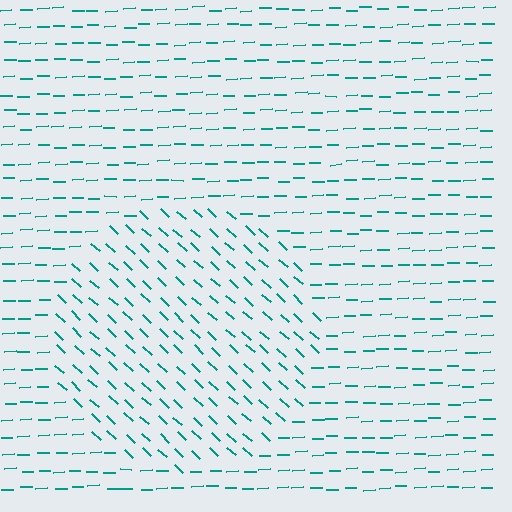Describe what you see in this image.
The image is filled with small teal line segments. A circle region in the image has lines oriented differently from the surrounding lines, creating a visible texture boundary.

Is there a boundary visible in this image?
Yes, there is a texture boundary formed by a change in line orientation.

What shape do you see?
I see a circle.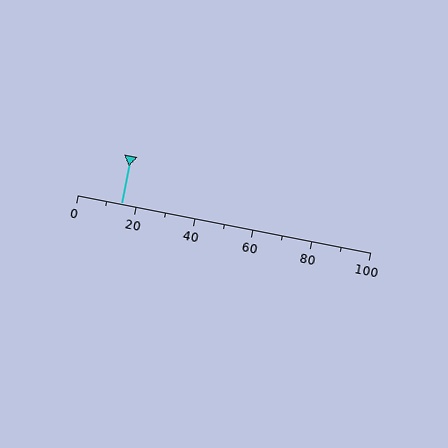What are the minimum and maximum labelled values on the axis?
The axis runs from 0 to 100.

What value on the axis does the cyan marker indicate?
The marker indicates approximately 15.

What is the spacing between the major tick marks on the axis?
The major ticks are spaced 20 apart.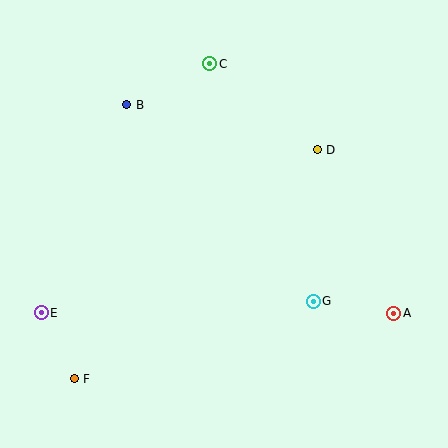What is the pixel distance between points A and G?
The distance between A and G is 81 pixels.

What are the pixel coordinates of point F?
Point F is at (74, 379).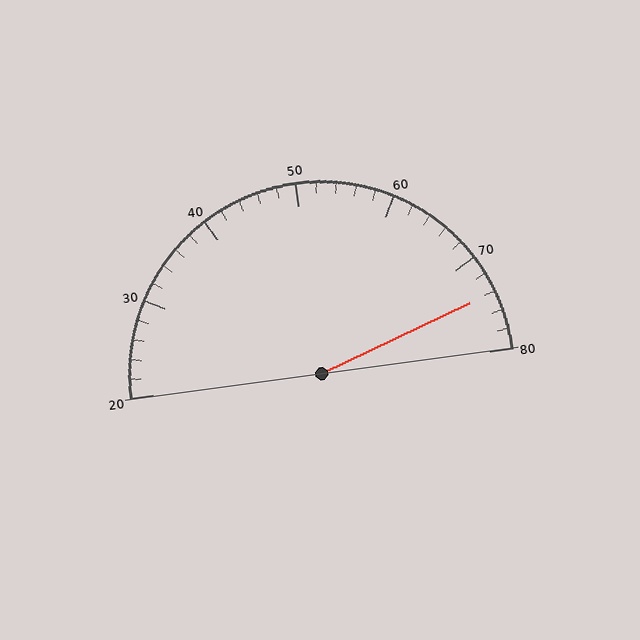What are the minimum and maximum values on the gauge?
The gauge ranges from 20 to 80.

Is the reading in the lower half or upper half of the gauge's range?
The reading is in the upper half of the range (20 to 80).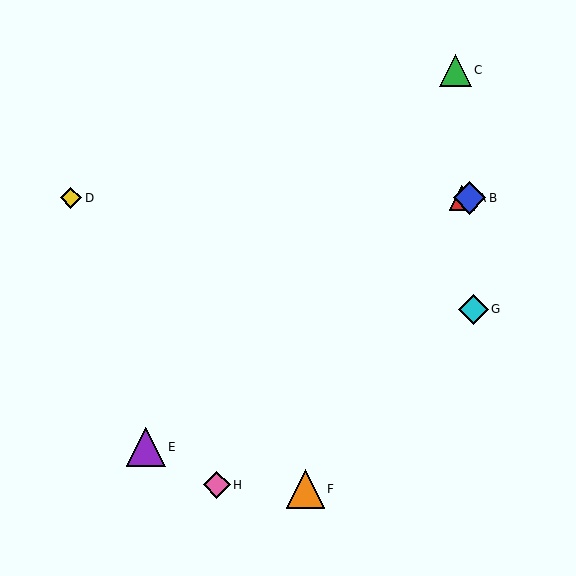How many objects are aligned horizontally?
3 objects (A, B, D) are aligned horizontally.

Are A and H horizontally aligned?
No, A is at y≈198 and H is at y≈485.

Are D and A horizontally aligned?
Yes, both are at y≈198.